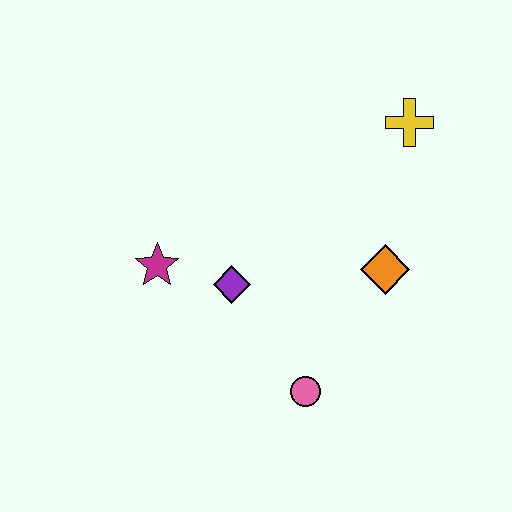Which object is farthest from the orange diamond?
The magenta star is farthest from the orange diamond.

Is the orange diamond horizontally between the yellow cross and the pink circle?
Yes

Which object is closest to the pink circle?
The purple diamond is closest to the pink circle.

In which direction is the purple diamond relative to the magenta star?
The purple diamond is to the right of the magenta star.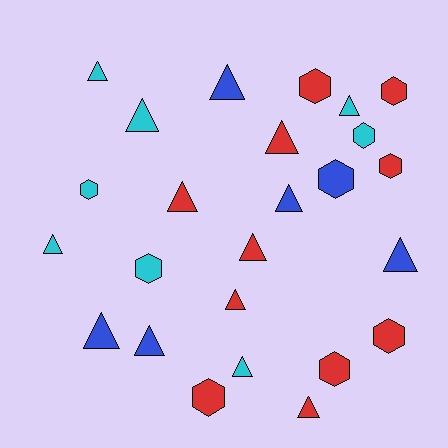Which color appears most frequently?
Red, with 11 objects.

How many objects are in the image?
There are 25 objects.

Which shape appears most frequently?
Triangle, with 15 objects.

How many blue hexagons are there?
There is 1 blue hexagon.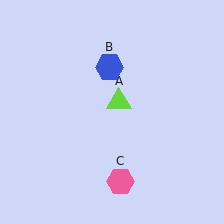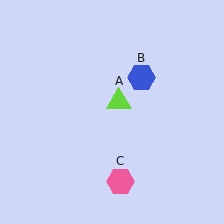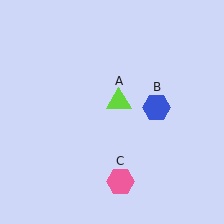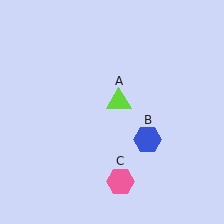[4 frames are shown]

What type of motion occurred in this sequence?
The blue hexagon (object B) rotated clockwise around the center of the scene.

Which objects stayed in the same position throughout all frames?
Lime triangle (object A) and pink hexagon (object C) remained stationary.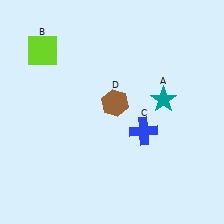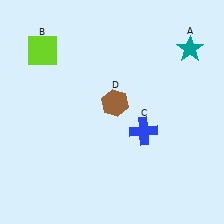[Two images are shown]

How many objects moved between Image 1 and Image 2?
1 object moved between the two images.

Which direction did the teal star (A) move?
The teal star (A) moved up.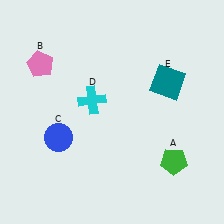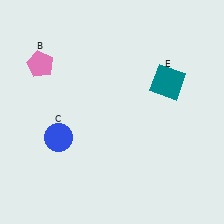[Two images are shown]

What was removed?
The green pentagon (A), the cyan cross (D) were removed in Image 2.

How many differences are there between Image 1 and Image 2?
There are 2 differences between the two images.